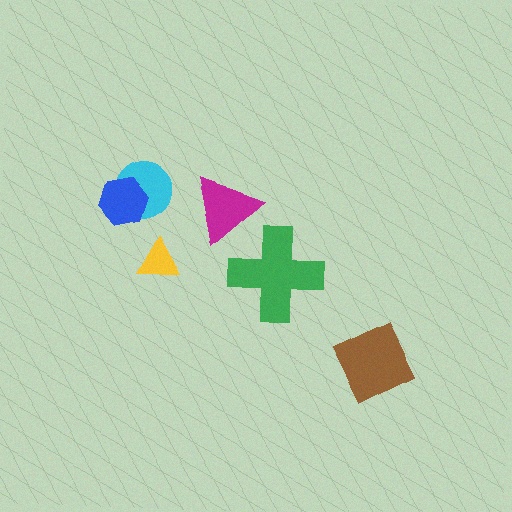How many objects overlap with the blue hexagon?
1 object overlaps with the blue hexagon.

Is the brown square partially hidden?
No, no other shape covers it.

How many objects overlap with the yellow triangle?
0 objects overlap with the yellow triangle.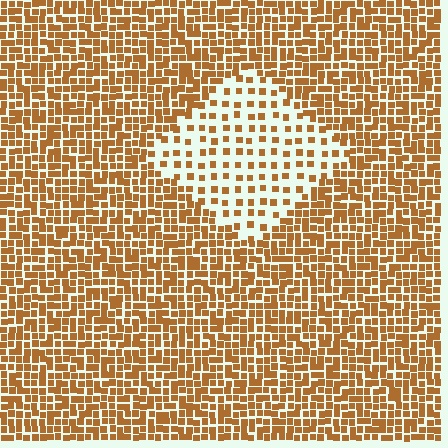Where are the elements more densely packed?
The elements are more densely packed outside the diamond boundary.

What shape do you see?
I see a diamond.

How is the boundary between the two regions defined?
The boundary is defined by a change in element density (approximately 2.5x ratio). All elements are the same color, size, and shape.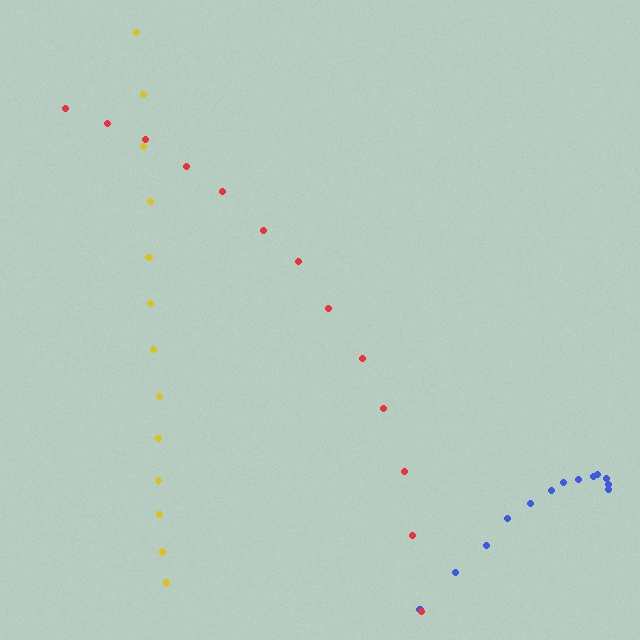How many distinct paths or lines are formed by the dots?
There are 3 distinct paths.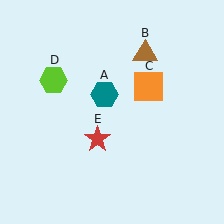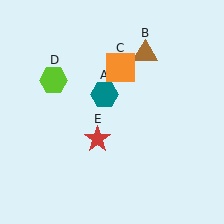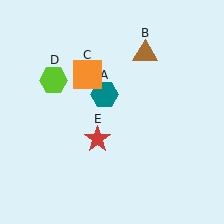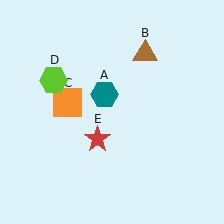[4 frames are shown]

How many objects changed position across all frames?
1 object changed position: orange square (object C).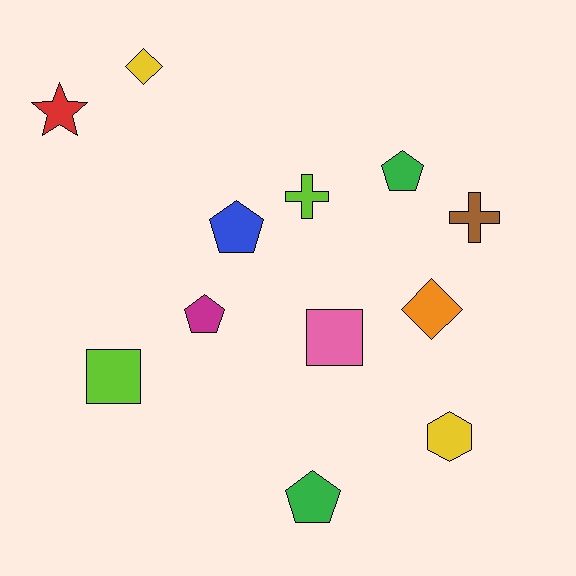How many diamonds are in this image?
There are 2 diamonds.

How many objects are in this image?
There are 12 objects.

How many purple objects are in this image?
There are no purple objects.